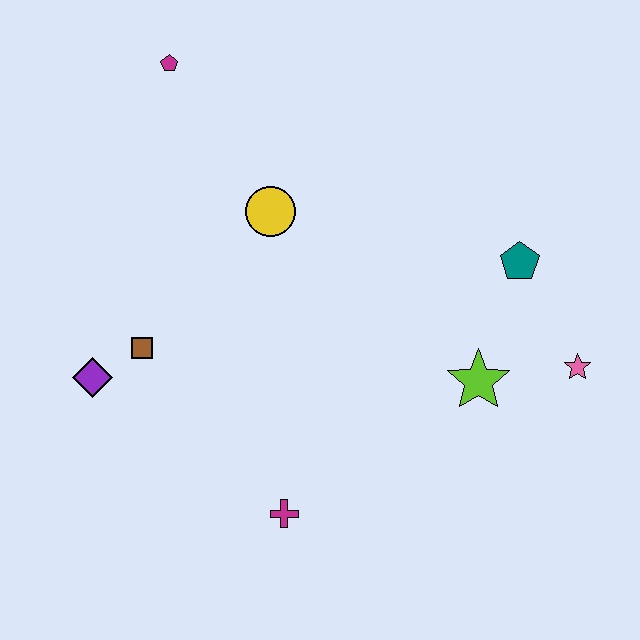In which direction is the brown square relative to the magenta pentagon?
The brown square is below the magenta pentagon.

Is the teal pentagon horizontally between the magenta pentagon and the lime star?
No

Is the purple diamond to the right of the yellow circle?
No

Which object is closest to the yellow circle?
The magenta pentagon is closest to the yellow circle.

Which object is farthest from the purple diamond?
The pink star is farthest from the purple diamond.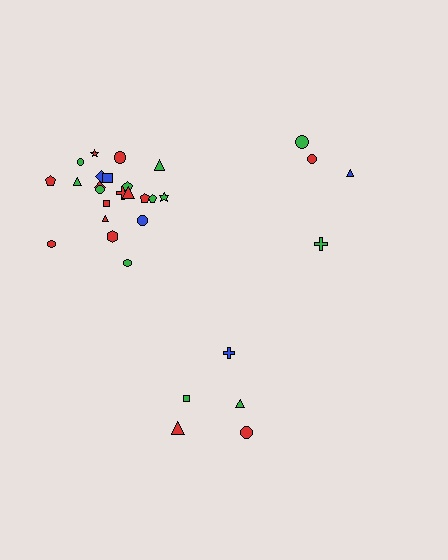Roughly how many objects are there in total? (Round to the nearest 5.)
Roughly 30 objects in total.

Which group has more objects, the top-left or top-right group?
The top-left group.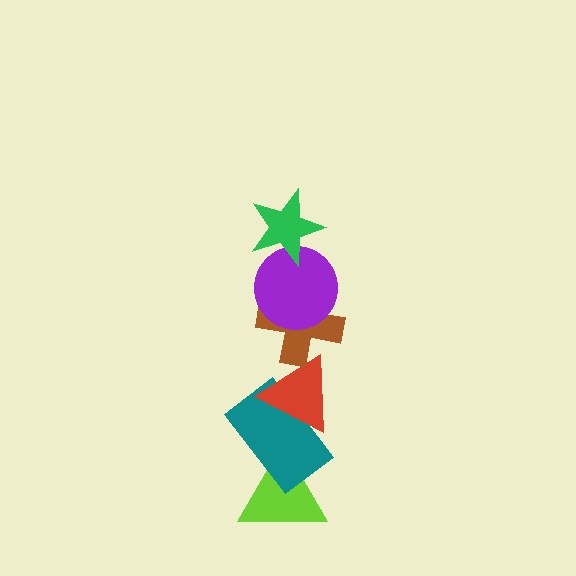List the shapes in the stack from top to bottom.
From top to bottom: the green star, the purple circle, the brown cross, the red triangle, the teal rectangle, the lime triangle.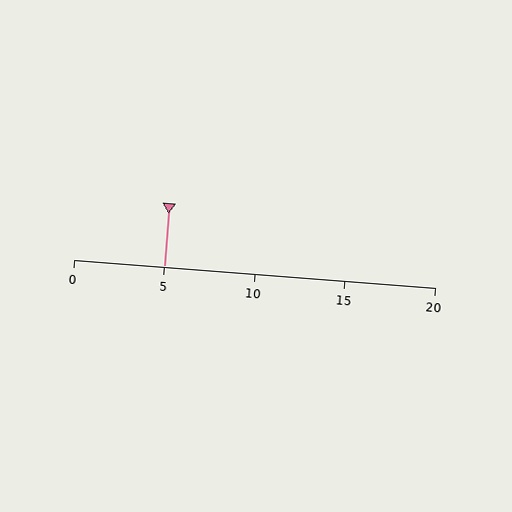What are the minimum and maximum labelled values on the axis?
The axis runs from 0 to 20.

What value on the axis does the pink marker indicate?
The marker indicates approximately 5.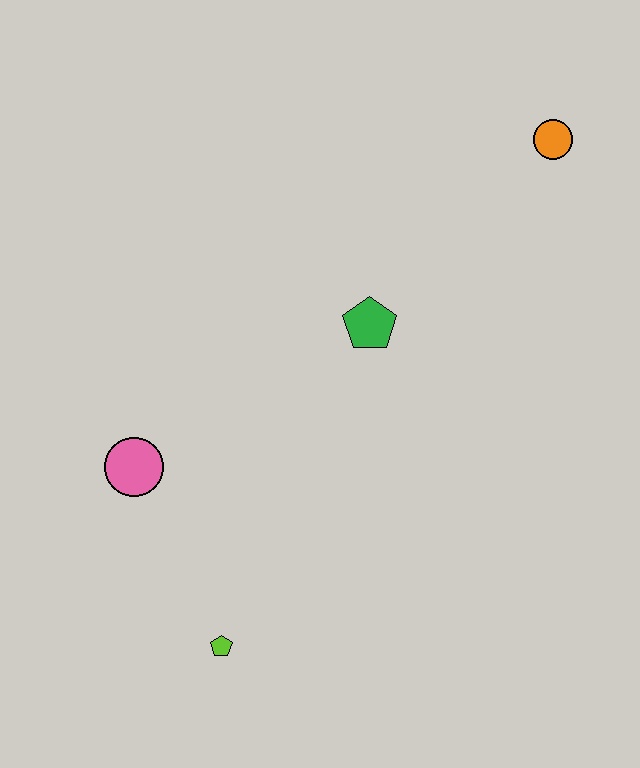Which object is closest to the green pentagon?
The orange circle is closest to the green pentagon.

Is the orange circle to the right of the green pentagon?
Yes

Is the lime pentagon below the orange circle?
Yes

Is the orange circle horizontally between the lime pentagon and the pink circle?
No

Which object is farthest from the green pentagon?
The lime pentagon is farthest from the green pentagon.